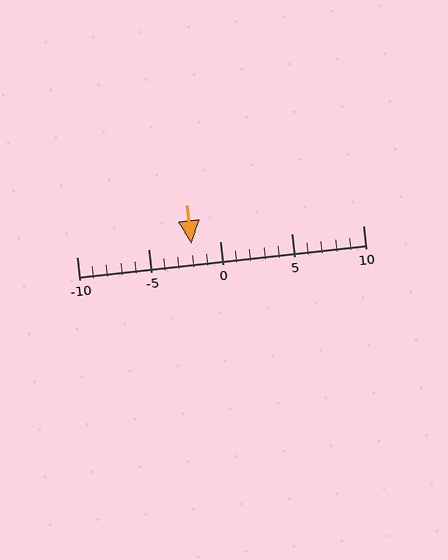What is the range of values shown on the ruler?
The ruler shows values from -10 to 10.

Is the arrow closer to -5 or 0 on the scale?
The arrow is closer to 0.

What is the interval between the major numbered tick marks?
The major tick marks are spaced 5 units apart.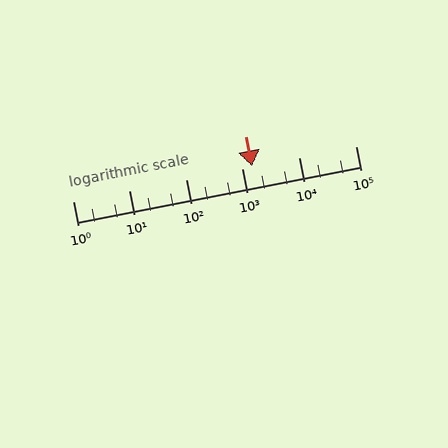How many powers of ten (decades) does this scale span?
The scale spans 5 decades, from 1 to 100000.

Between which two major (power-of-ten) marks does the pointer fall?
The pointer is between 1000 and 10000.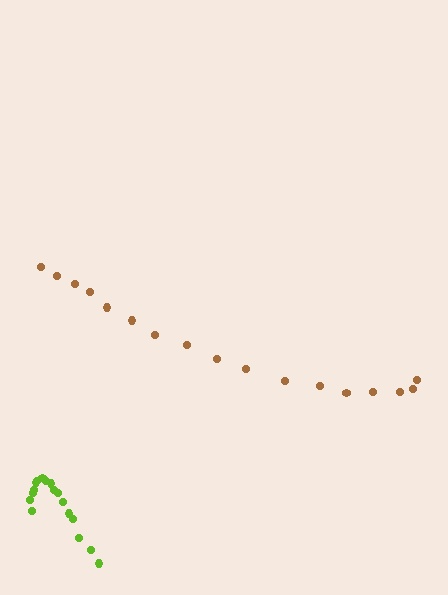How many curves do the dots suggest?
There are 2 distinct paths.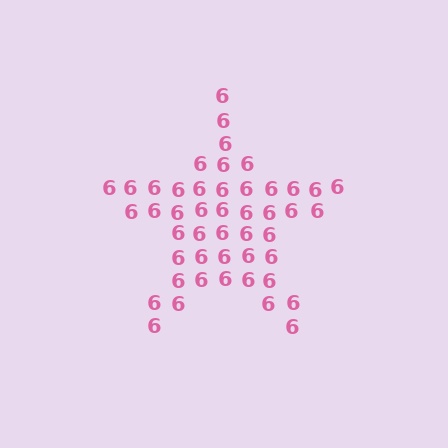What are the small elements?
The small elements are digit 6's.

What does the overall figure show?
The overall figure shows a star.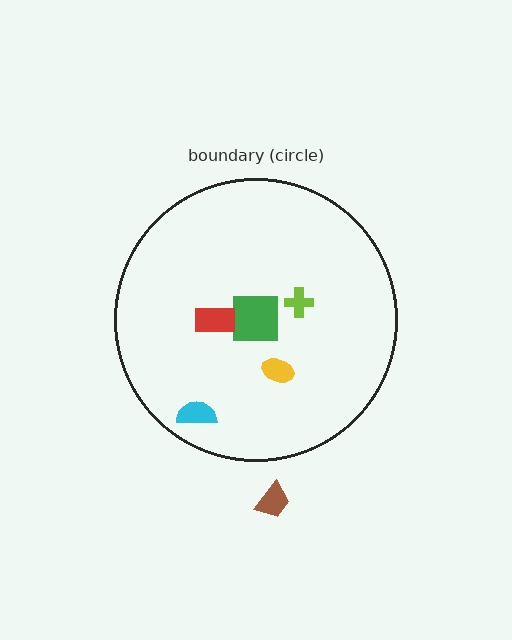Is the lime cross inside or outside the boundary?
Inside.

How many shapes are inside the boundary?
5 inside, 1 outside.